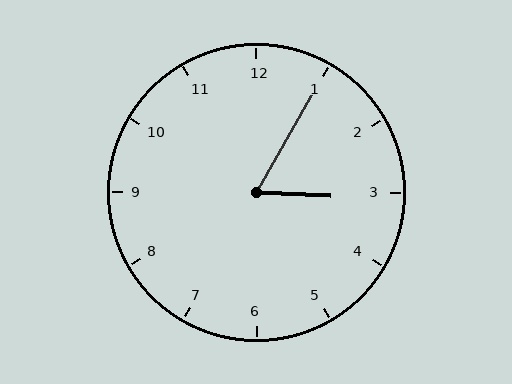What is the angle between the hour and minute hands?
Approximately 62 degrees.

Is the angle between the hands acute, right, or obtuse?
It is acute.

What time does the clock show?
3:05.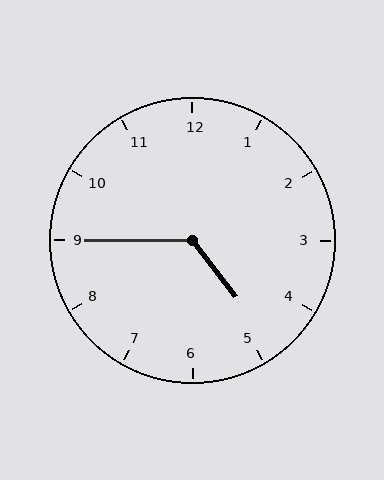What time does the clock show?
4:45.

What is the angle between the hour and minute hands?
Approximately 128 degrees.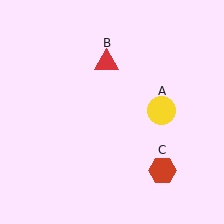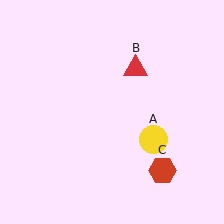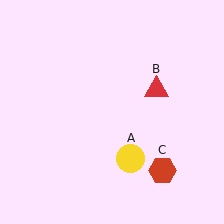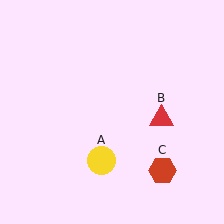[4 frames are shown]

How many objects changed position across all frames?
2 objects changed position: yellow circle (object A), red triangle (object B).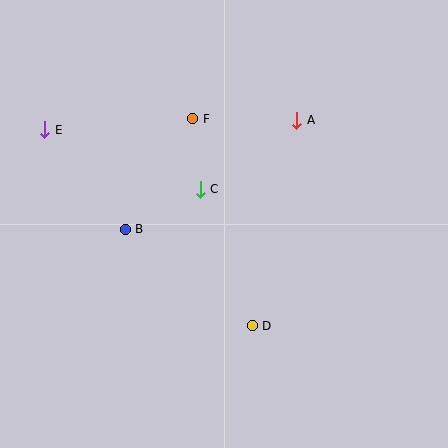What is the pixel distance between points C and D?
The distance between C and D is 146 pixels.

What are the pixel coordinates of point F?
Point F is at (193, 119).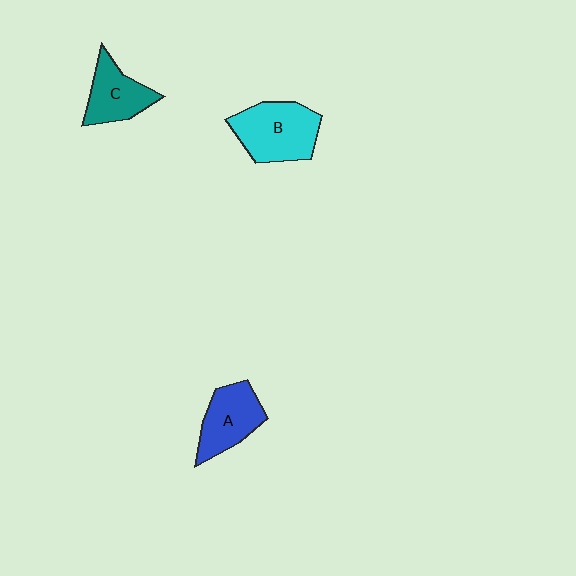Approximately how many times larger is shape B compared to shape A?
Approximately 1.3 times.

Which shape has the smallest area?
Shape C (teal).